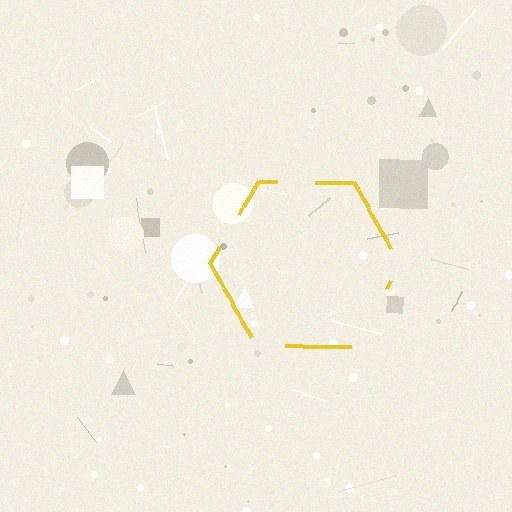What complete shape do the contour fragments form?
The contour fragments form a hexagon.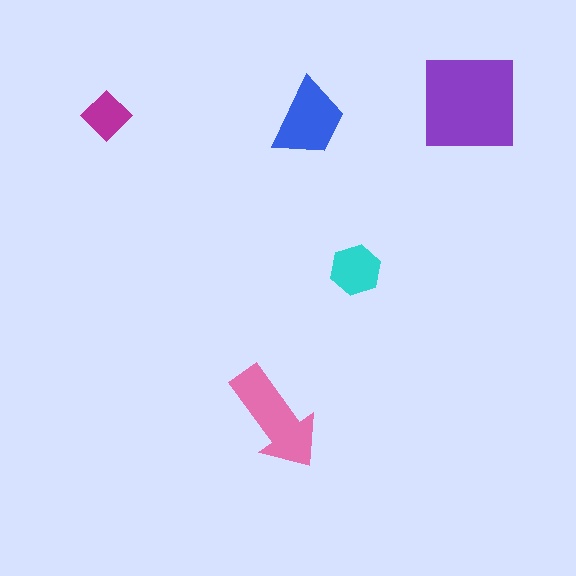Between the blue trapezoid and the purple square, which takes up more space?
The purple square.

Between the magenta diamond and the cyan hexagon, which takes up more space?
The cyan hexagon.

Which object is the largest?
The purple square.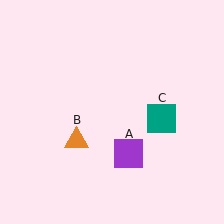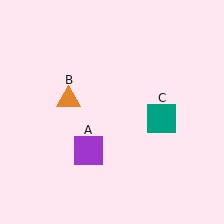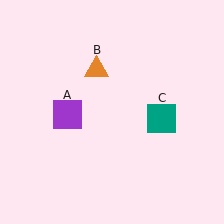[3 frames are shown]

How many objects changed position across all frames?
2 objects changed position: purple square (object A), orange triangle (object B).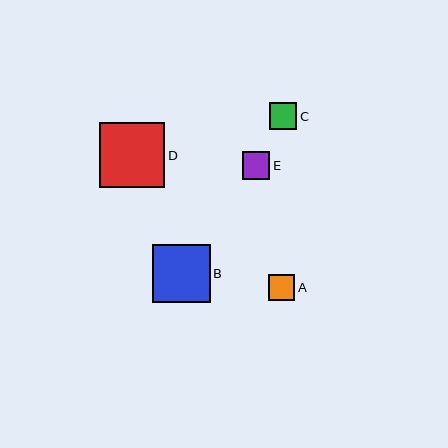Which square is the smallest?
Square A is the smallest with a size of approximately 26 pixels.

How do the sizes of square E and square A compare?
Square E and square A are approximately the same size.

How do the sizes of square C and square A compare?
Square C and square A are approximately the same size.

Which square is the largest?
Square D is the largest with a size of approximately 65 pixels.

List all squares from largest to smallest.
From largest to smallest: D, B, E, C, A.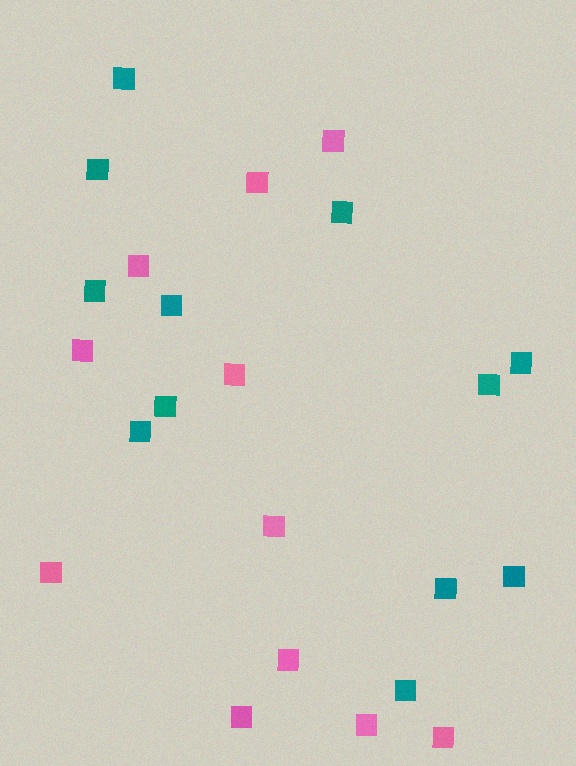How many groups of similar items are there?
There are 2 groups: one group of pink squares (11) and one group of teal squares (12).